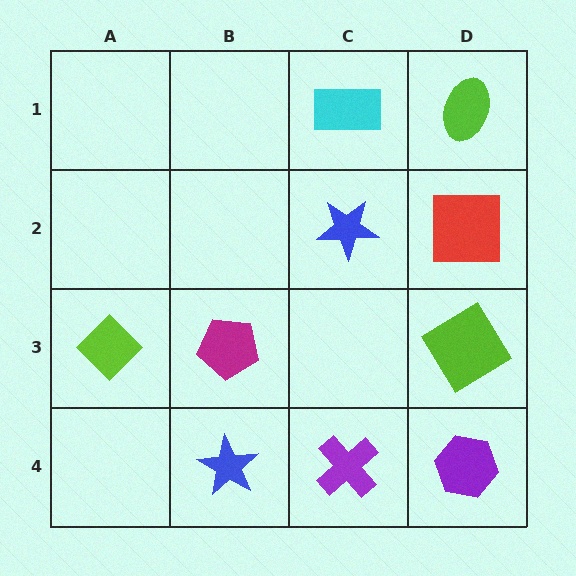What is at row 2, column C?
A blue star.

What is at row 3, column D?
A lime diamond.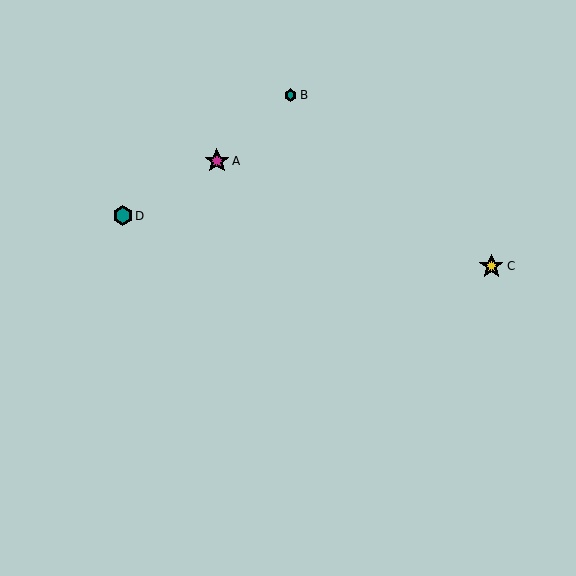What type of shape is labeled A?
Shape A is a magenta star.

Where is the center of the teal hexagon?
The center of the teal hexagon is at (291, 95).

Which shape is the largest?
The magenta star (labeled A) is the largest.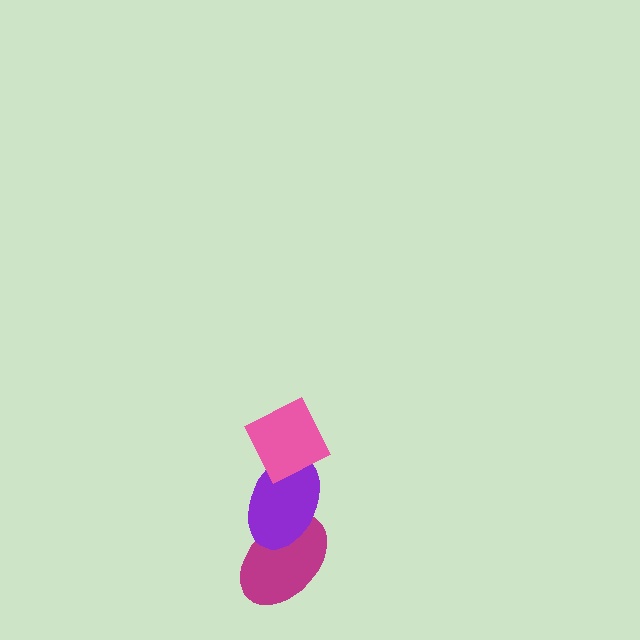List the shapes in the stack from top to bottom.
From top to bottom: the pink diamond, the purple ellipse, the magenta ellipse.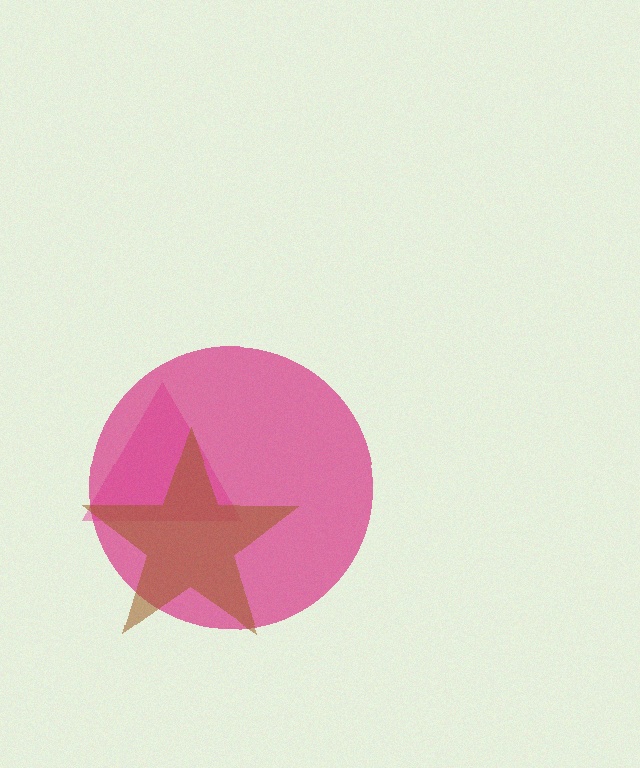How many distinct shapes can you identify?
There are 3 distinct shapes: a pink triangle, a magenta circle, a brown star.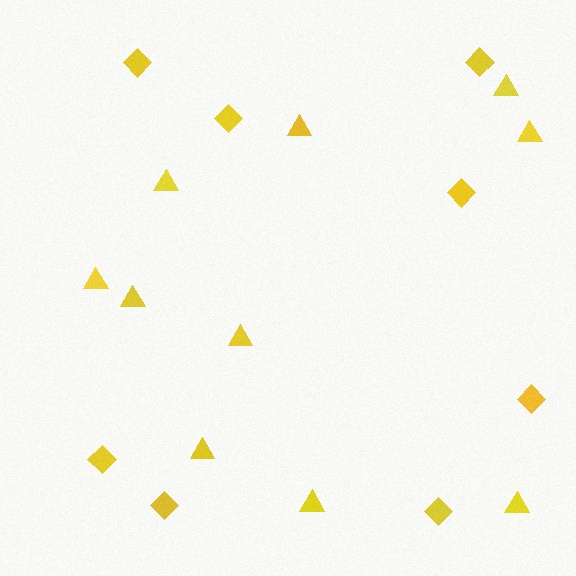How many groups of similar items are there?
There are 2 groups: one group of diamonds (8) and one group of triangles (10).